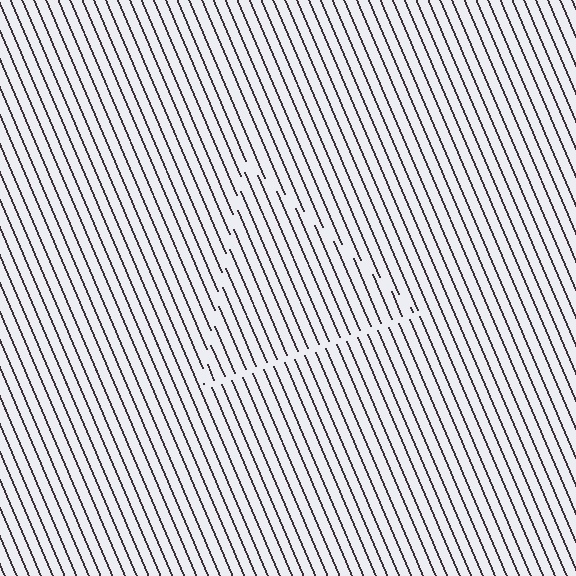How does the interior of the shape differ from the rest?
The interior of the shape contains the same grating, shifted by half a period — the contour is defined by the phase discontinuity where line-ends from the inner and outer gratings abut.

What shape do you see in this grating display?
An illusory triangle. The interior of the shape contains the same grating, shifted by half a period — the contour is defined by the phase discontinuity where line-ends from the inner and outer gratings abut.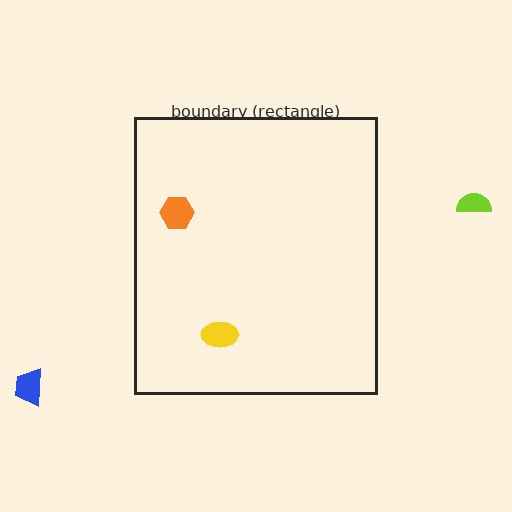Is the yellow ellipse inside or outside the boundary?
Inside.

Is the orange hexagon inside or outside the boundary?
Inside.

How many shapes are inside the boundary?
2 inside, 2 outside.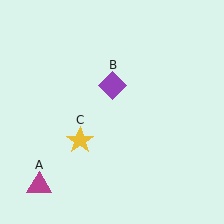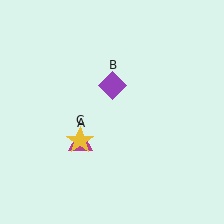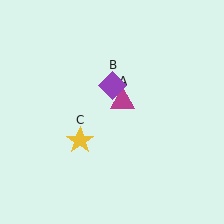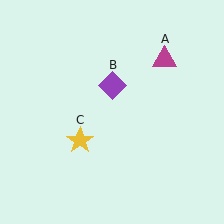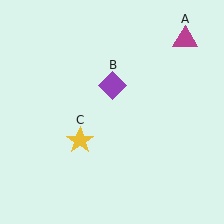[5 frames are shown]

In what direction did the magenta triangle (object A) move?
The magenta triangle (object A) moved up and to the right.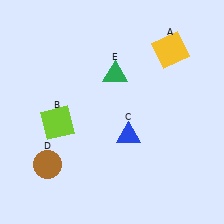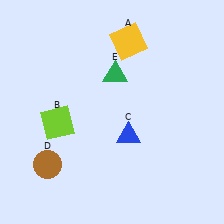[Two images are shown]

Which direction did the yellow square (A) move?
The yellow square (A) moved left.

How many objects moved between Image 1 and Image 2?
1 object moved between the two images.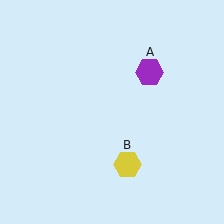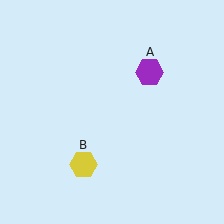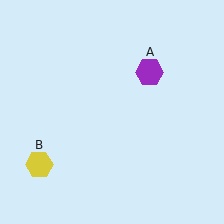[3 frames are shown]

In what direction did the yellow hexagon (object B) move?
The yellow hexagon (object B) moved left.